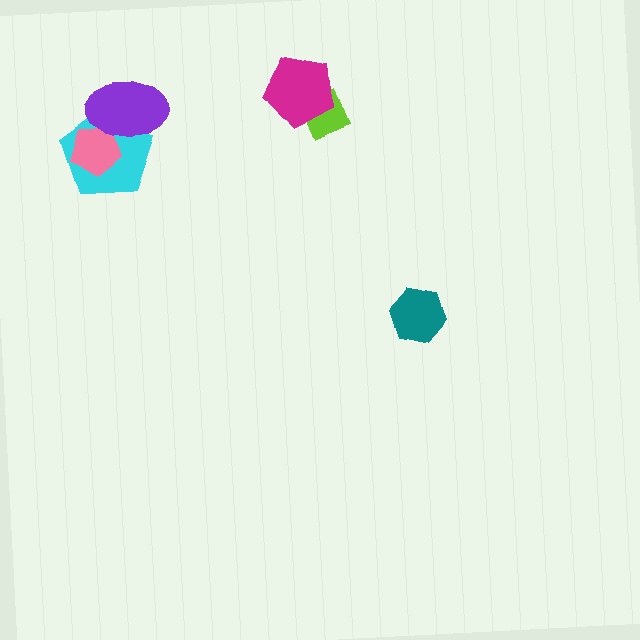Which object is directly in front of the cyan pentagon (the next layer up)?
The pink pentagon is directly in front of the cyan pentagon.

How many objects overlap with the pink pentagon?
2 objects overlap with the pink pentagon.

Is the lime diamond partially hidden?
Yes, it is partially covered by another shape.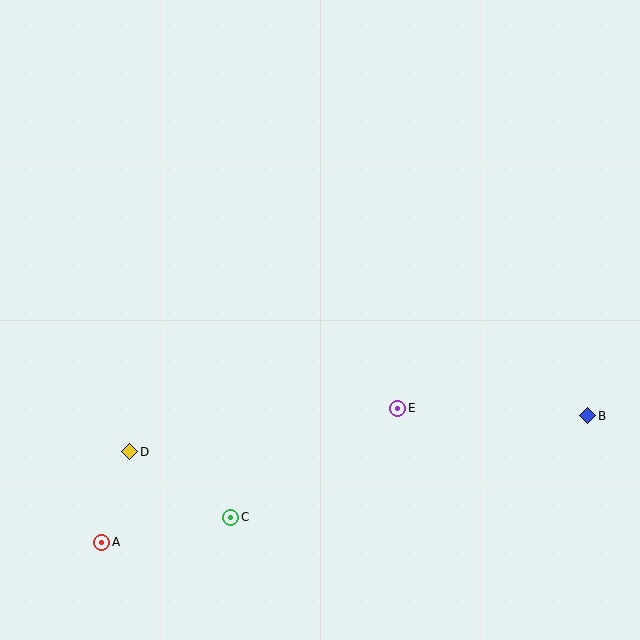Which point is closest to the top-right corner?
Point B is closest to the top-right corner.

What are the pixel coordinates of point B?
Point B is at (588, 416).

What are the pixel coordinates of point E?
Point E is at (398, 408).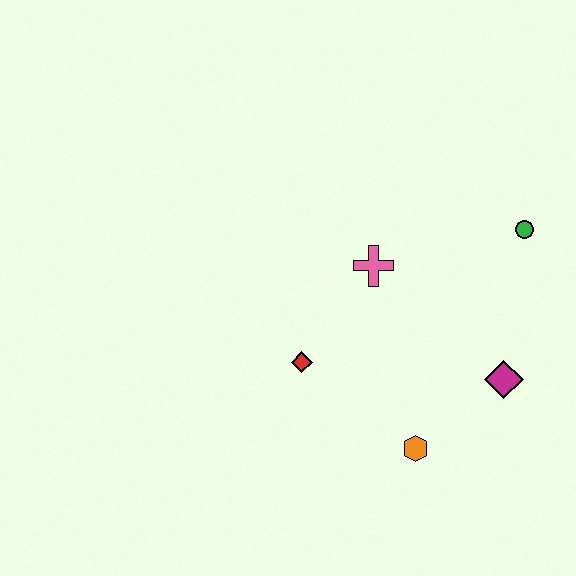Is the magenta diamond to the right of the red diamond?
Yes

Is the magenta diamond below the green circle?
Yes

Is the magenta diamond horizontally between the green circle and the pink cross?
Yes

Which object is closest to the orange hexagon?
The magenta diamond is closest to the orange hexagon.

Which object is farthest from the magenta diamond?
The red diamond is farthest from the magenta diamond.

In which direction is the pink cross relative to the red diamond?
The pink cross is above the red diamond.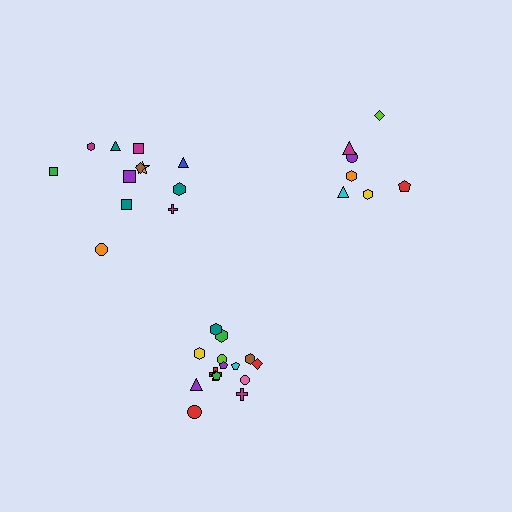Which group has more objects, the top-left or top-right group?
The top-left group.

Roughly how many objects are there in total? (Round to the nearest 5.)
Roughly 35 objects in total.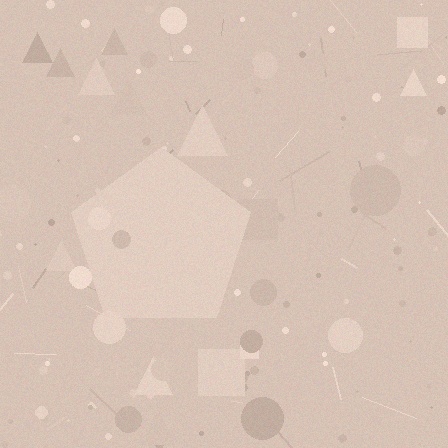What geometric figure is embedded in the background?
A pentagon is embedded in the background.